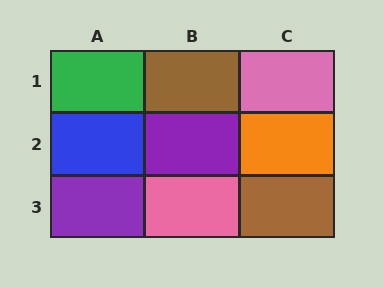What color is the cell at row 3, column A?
Purple.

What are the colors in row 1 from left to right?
Green, brown, pink.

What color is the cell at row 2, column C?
Orange.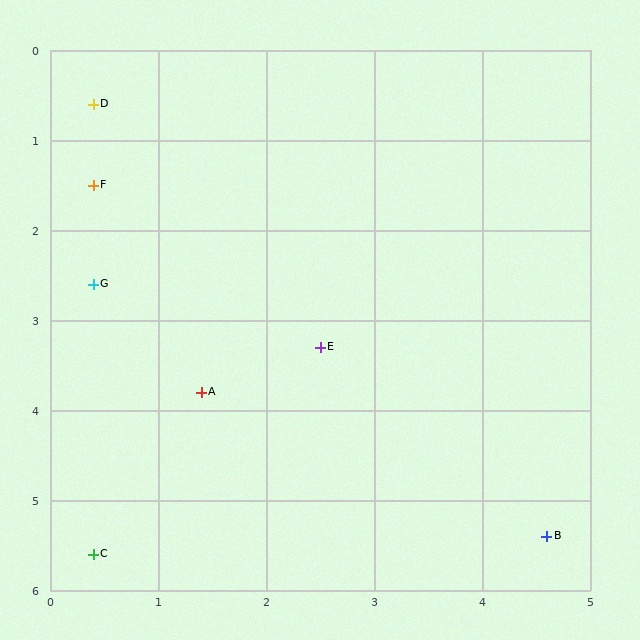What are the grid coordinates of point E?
Point E is at approximately (2.5, 3.3).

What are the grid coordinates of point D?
Point D is at approximately (0.4, 0.6).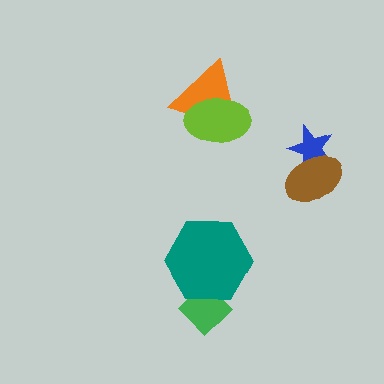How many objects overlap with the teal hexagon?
1 object overlaps with the teal hexagon.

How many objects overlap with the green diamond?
1 object overlaps with the green diamond.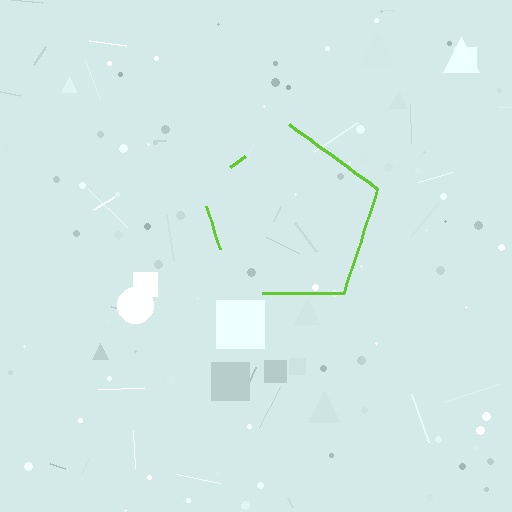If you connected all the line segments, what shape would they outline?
They would outline a pentagon.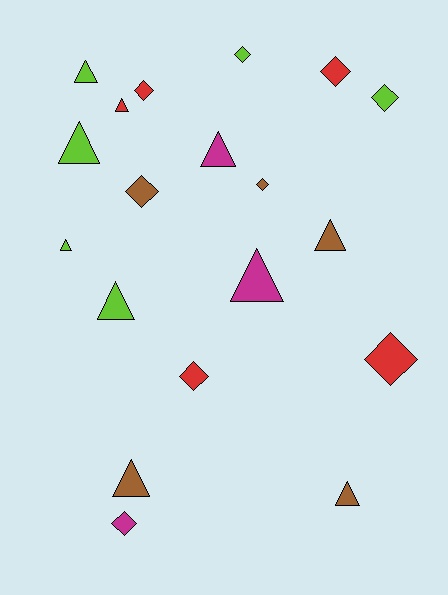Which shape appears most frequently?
Triangle, with 10 objects.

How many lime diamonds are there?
There are 2 lime diamonds.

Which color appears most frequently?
Lime, with 6 objects.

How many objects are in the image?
There are 19 objects.